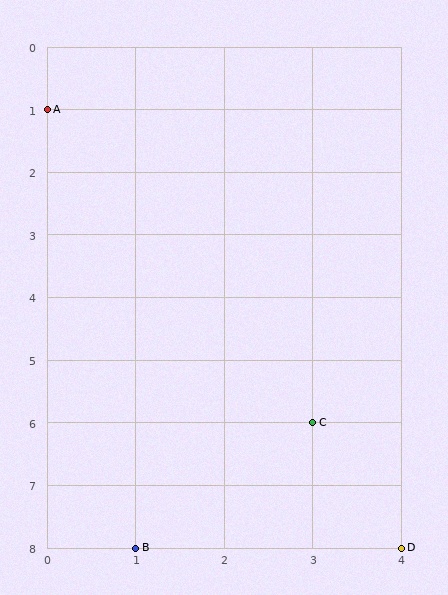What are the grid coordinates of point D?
Point D is at grid coordinates (4, 8).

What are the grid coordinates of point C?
Point C is at grid coordinates (3, 6).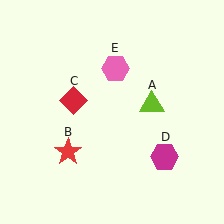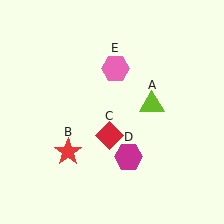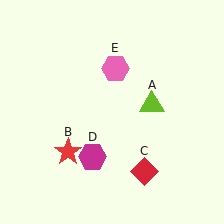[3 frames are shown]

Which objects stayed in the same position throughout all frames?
Lime triangle (object A) and red star (object B) and pink hexagon (object E) remained stationary.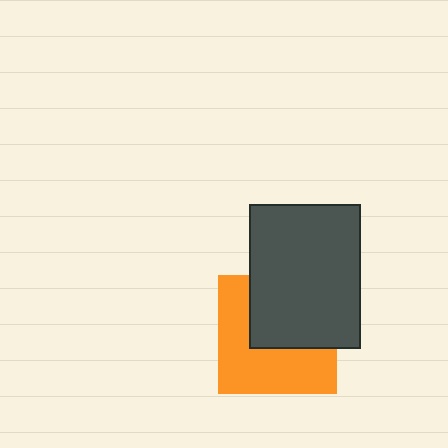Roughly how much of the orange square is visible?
About half of it is visible (roughly 54%).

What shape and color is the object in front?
The object in front is a dark gray rectangle.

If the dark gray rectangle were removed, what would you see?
You would see the complete orange square.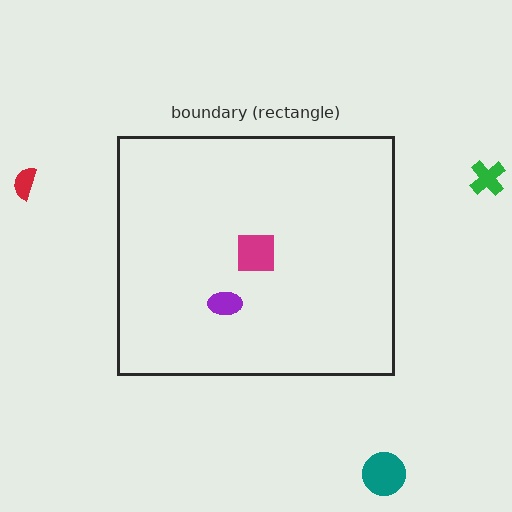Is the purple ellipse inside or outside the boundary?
Inside.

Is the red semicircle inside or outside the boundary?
Outside.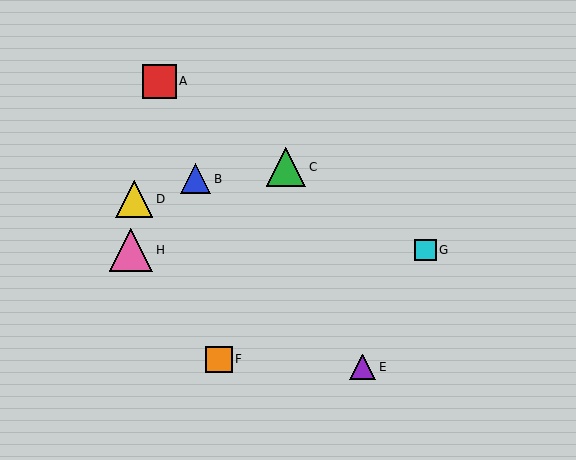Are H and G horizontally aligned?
Yes, both are at y≈250.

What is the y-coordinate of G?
Object G is at y≈250.